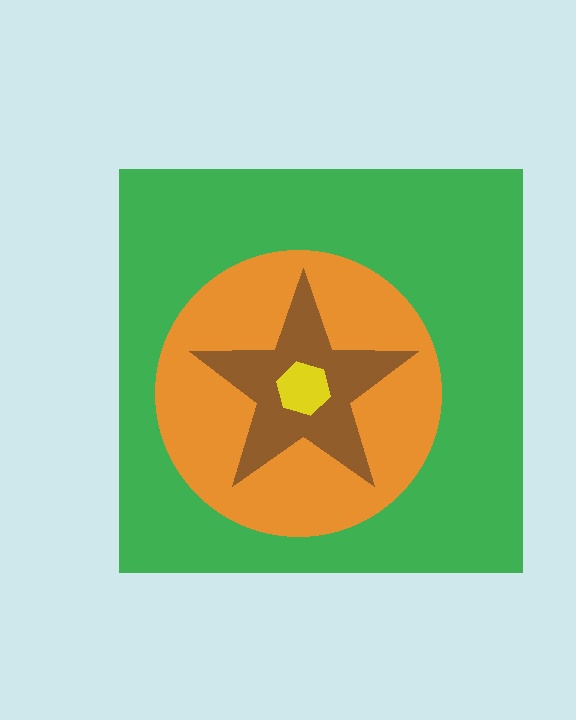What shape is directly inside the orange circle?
The brown star.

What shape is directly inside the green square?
The orange circle.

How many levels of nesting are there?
4.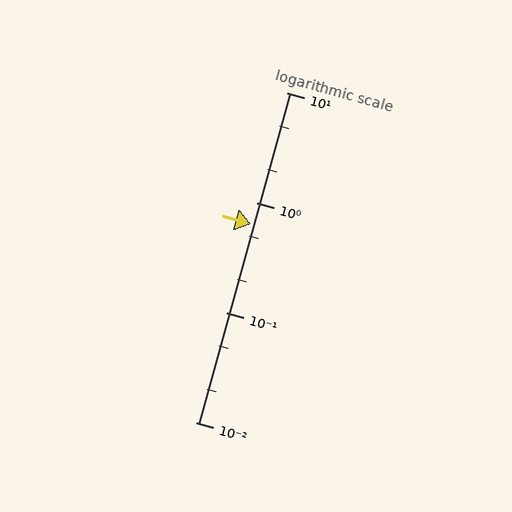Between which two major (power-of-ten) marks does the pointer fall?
The pointer is between 0.1 and 1.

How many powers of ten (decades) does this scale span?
The scale spans 3 decades, from 0.01 to 10.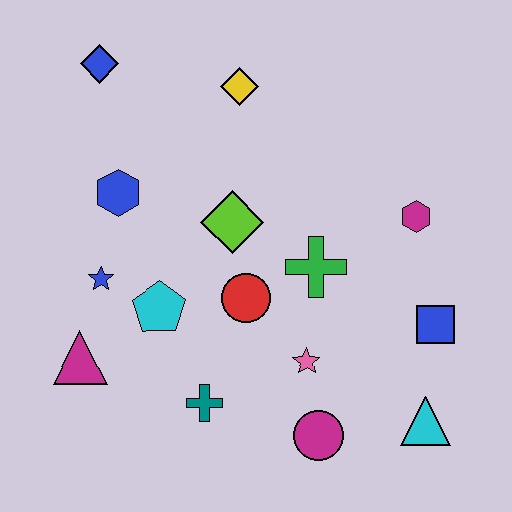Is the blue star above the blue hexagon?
No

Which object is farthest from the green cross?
The blue diamond is farthest from the green cross.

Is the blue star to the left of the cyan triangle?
Yes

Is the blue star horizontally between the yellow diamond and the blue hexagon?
No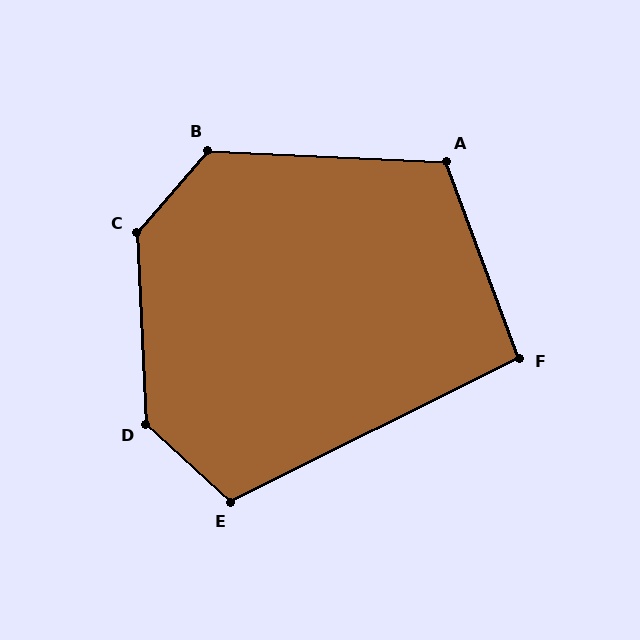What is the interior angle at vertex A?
Approximately 113 degrees (obtuse).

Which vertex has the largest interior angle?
C, at approximately 136 degrees.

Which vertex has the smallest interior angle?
F, at approximately 96 degrees.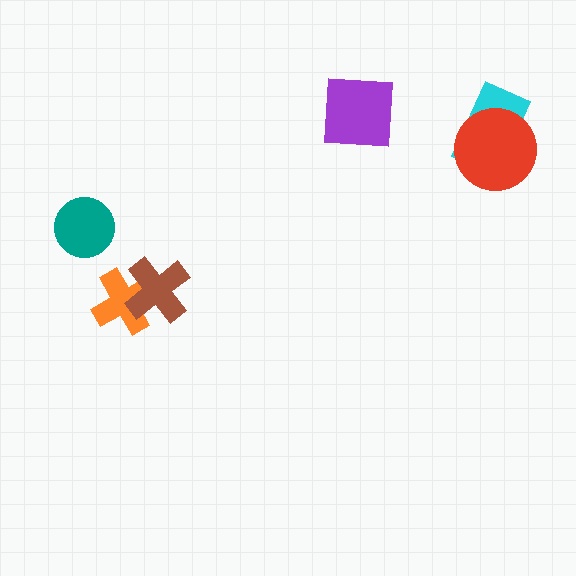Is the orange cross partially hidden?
Yes, it is partially covered by another shape.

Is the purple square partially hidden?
No, no other shape covers it.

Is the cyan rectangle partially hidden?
Yes, it is partially covered by another shape.